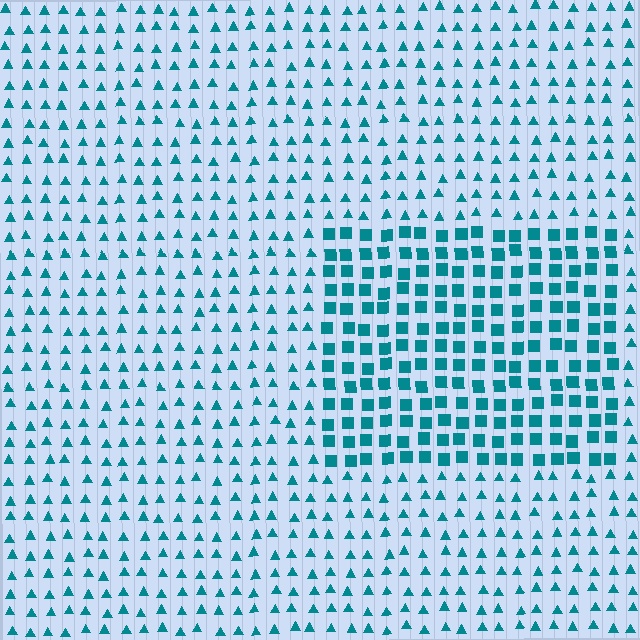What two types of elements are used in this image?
The image uses squares inside the rectangle region and triangles outside it.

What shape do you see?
I see a rectangle.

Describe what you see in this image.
The image is filled with small teal elements arranged in a uniform grid. A rectangle-shaped region contains squares, while the surrounding area contains triangles. The boundary is defined purely by the change in element shape.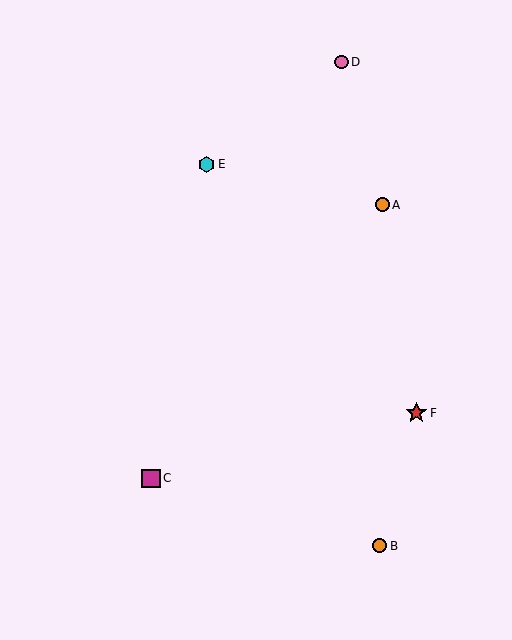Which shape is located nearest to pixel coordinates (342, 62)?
The pink circle (labeled D) at (341, 62) is nearest to that location.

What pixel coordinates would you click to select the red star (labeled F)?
Click at (416, 413) to select the red star F.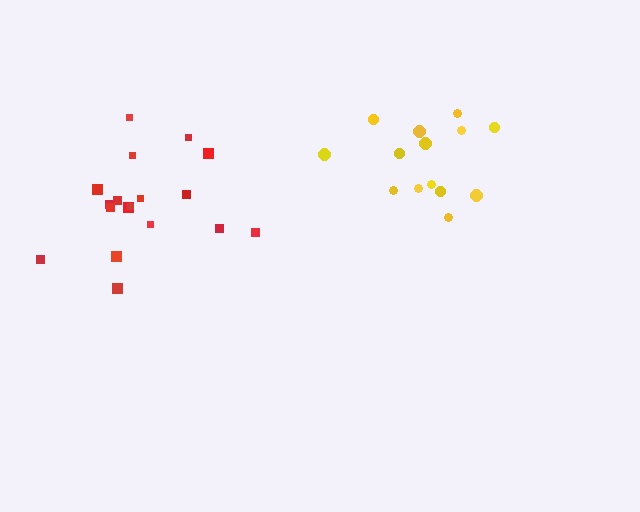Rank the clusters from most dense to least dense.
yellow, red.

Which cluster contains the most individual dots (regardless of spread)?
Red (18).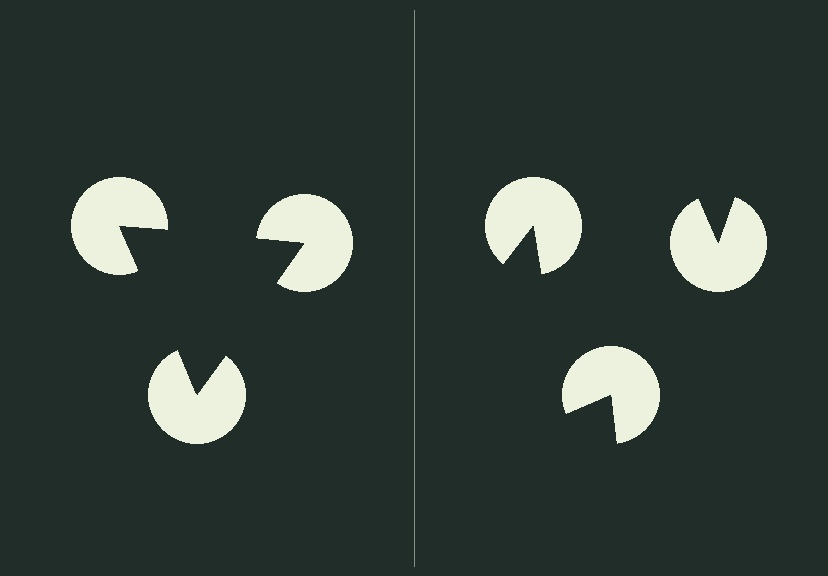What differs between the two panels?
The pac-man discs are positioned identically on both sides; only the wedge orientations differ. On the left they align to a triangle; on the right they are misaligned.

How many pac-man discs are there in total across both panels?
6 — 3 on each side.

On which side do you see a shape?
An illusory triangle appears on the left side. On the right side the wedge cuts are rotated, so no coherent shape forms.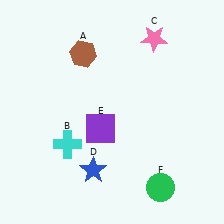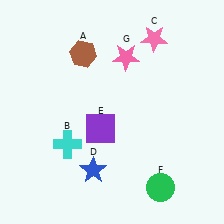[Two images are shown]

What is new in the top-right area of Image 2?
A pink star (G) was added in the top-right area of Image 2.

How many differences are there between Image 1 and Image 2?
There is 1 difference between the two images.